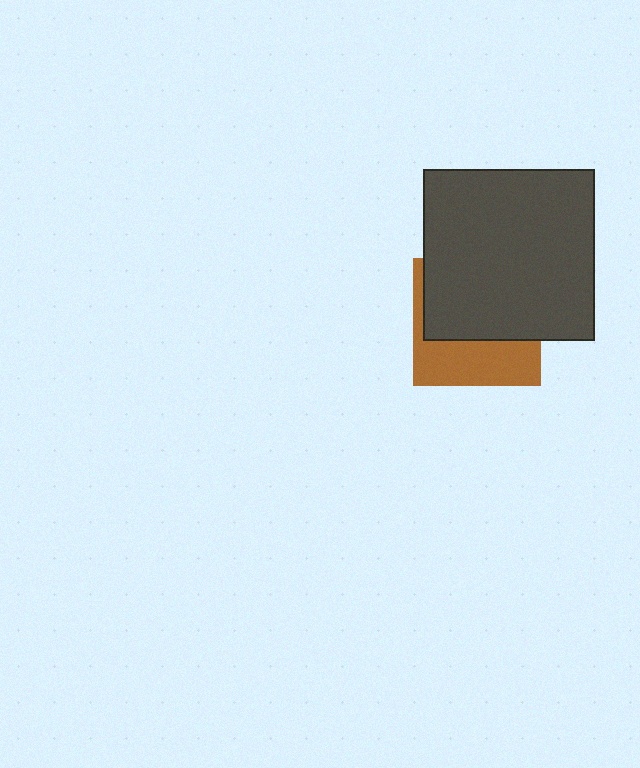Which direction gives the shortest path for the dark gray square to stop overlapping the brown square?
Moving up gives the shortest separation.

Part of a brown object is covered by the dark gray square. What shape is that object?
It is a square.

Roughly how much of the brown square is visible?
A small part of it is visible (roughly 40%).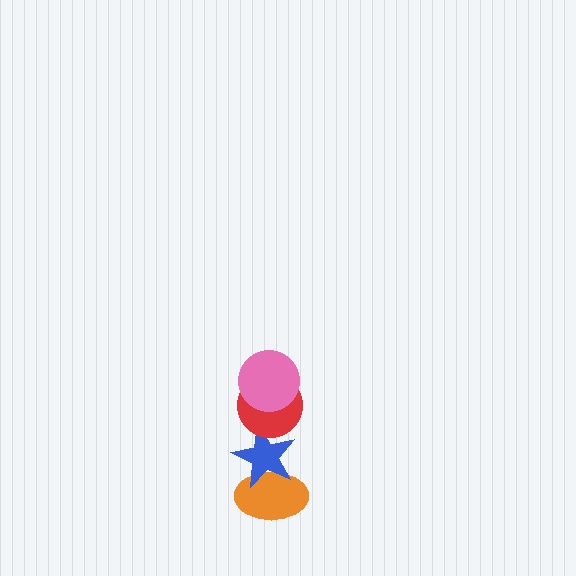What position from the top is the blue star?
The blue star is 3rd from the top.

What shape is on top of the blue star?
The red circle is on top of the blue star.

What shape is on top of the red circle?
The pink circle is on top of the red circle.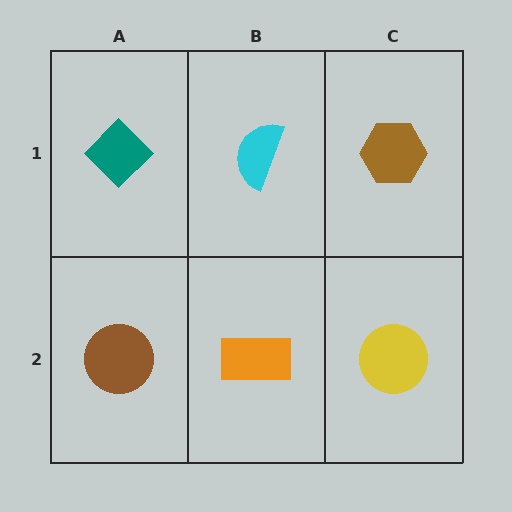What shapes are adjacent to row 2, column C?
A brown hexagon (row 1, column C), an orange rectangle (row 2, column B).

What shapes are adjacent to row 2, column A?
A teal diamond (row 1, column A), an orange rectangle (row 2, column B).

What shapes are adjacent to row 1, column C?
A yellow circle (row 2, column C), a cyan semicircle (row 1, column B).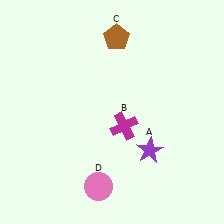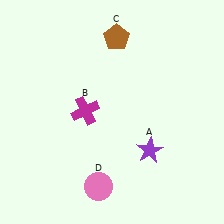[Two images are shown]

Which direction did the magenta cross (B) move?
The magenta cross (B) moved left.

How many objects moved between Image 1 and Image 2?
1 object moved between the two images.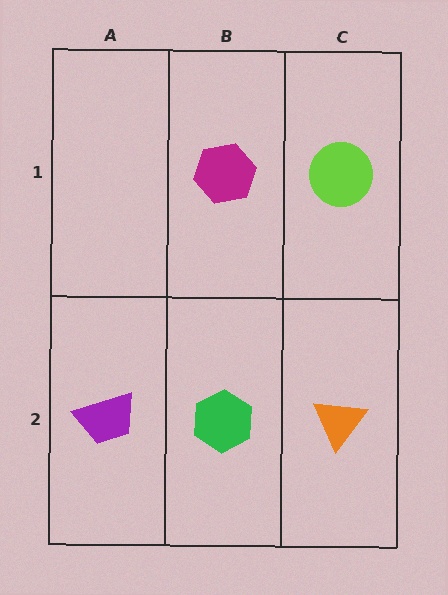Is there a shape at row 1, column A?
No, that cell is empty.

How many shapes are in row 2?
3 shapes.